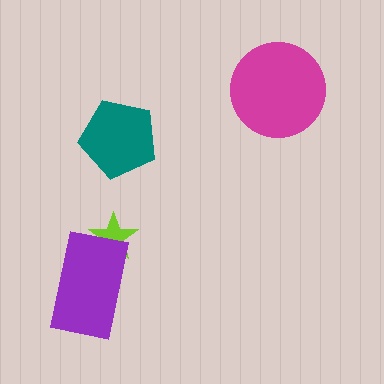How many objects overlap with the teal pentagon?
0 objects overlap with the teal pentagon.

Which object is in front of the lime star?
The purple rectangle is in front of the lime star.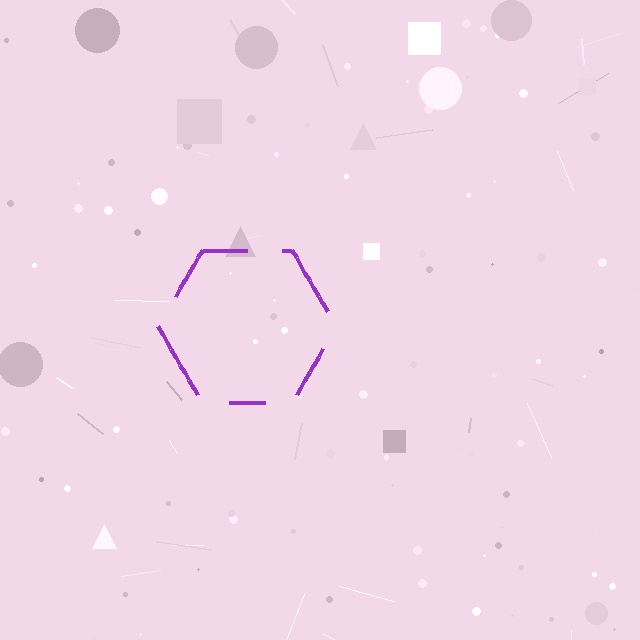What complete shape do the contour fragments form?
The contour fragments form a hexagon.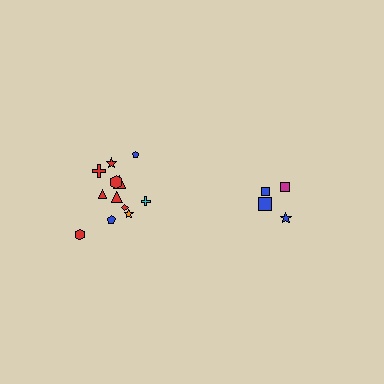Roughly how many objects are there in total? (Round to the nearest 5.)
Roughly 15 objects in total.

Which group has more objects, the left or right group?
The left group.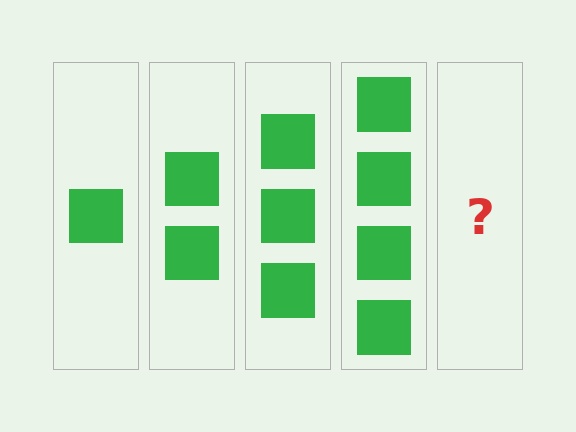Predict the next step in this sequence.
The next step is 5 squares.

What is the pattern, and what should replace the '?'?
The pattern is that each step adds one more square. The '?' should be 5 squares.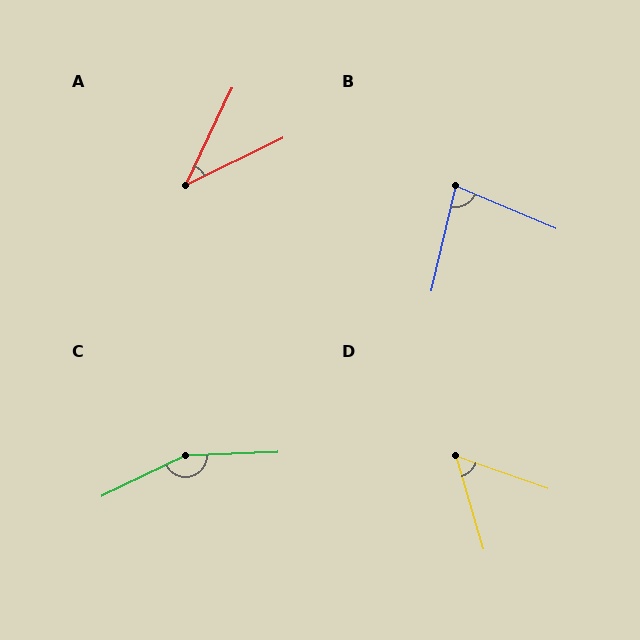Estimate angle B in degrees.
Approximately 80 degrees.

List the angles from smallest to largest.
A (39°), D (54°), B (80°), C (156°).